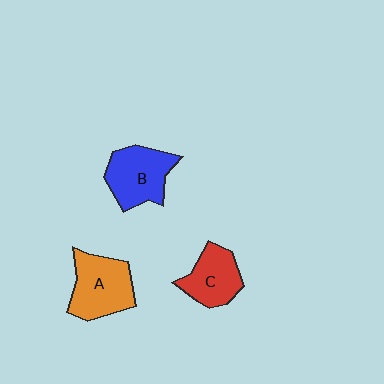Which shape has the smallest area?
Shape C (red).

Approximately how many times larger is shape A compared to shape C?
Approximately 1.3 times.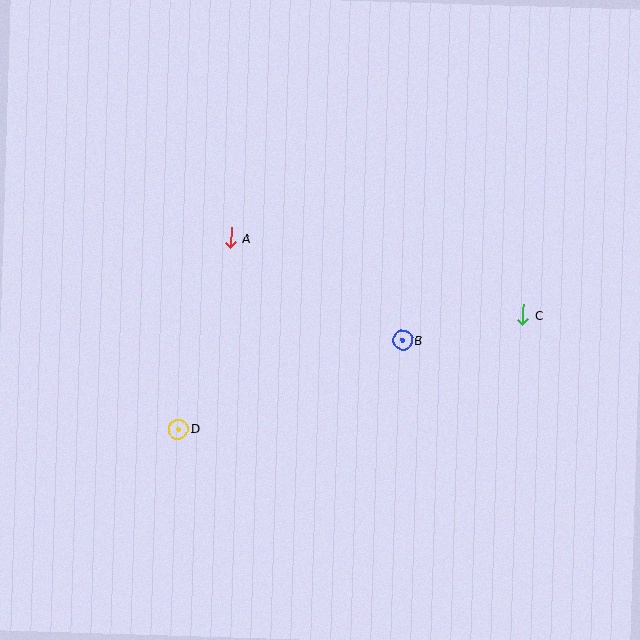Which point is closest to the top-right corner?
Point C is closest to the top-right corner.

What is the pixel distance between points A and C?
The distance between A and C is 303 pixels.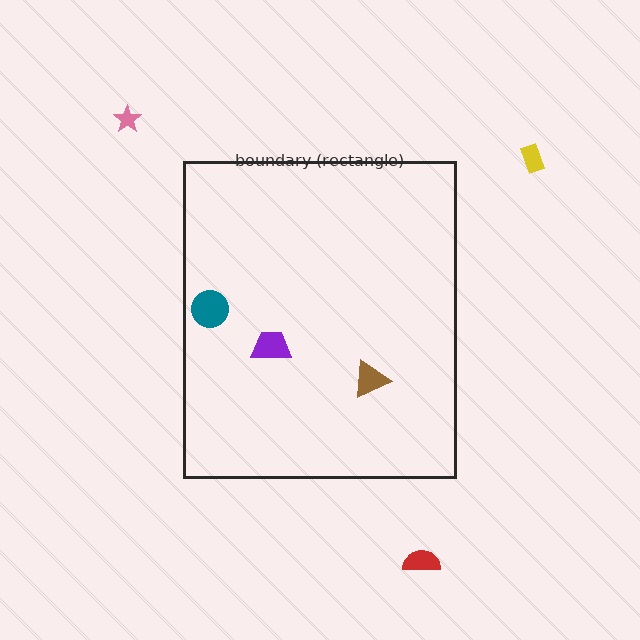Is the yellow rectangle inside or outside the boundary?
Outside.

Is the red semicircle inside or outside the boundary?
Outside.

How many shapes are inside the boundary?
3 inside, 3 outside.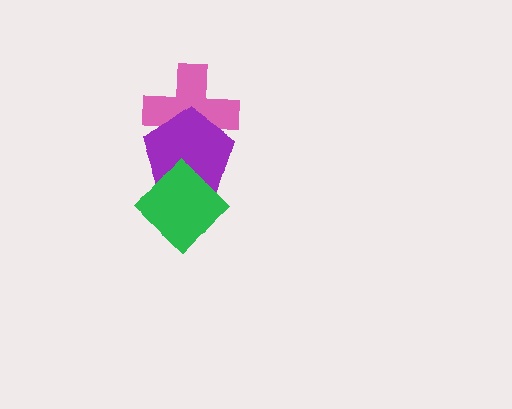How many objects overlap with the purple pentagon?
2 objects overlap with the purple pentagon.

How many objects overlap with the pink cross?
1 object overlaps with the pink cross.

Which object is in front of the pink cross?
The purple pentagon is in front of the pink cross.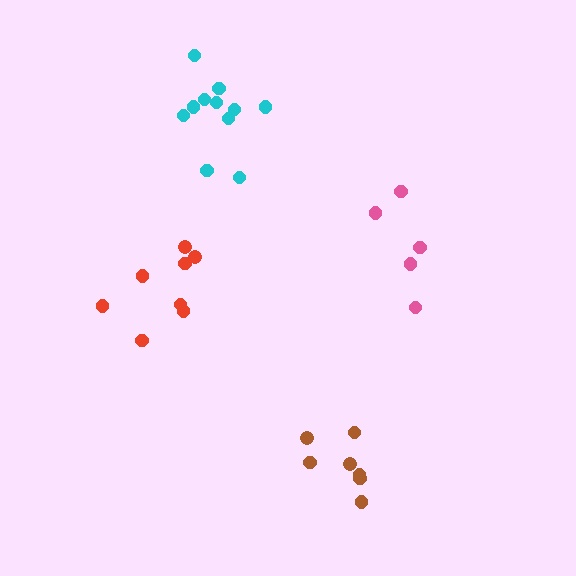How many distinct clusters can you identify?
There are 4 distinct clusters.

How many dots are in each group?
Group 1: 8 dots, Group 2: 5 dots, Group 3: 7 dots, Group 4: 11 dots (31 total).